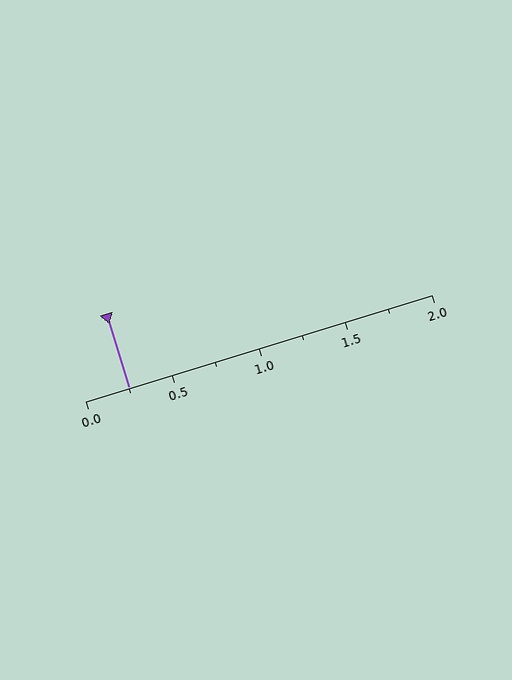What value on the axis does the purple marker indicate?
The marker indicates approximately 0.25.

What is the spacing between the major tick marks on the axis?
The major ticks are spaced 0.5 apart.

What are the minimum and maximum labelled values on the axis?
The axis runs from 0.0 to 2.0.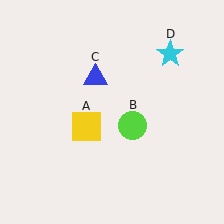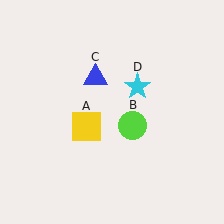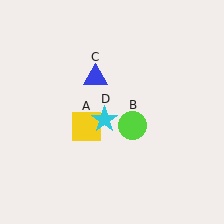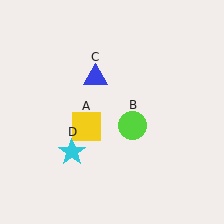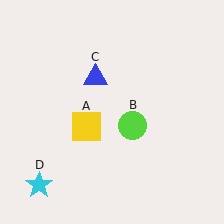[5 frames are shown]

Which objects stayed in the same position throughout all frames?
Yellow square (object A) and lime circle (object B) and blue triangle (object C) remained stationary.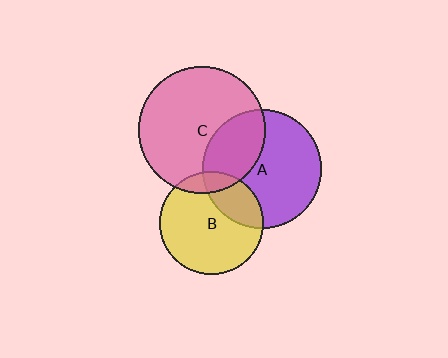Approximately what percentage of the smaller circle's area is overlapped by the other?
Approximately 25%.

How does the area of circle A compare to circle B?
Approximately 1.3 times.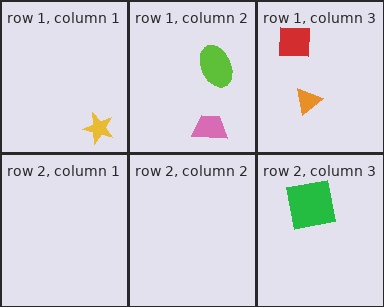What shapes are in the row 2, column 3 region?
The green square.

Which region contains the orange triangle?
The row 1, column 3 region.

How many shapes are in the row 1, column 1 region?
1.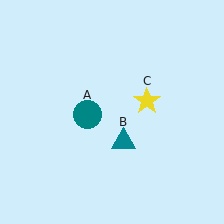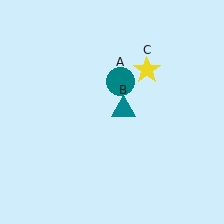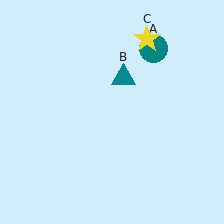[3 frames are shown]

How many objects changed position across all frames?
3 objects changed position: teal circle (object A), teal triangle (object B), yellow star (object C).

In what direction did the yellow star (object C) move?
The yellow star (object C) moved up.